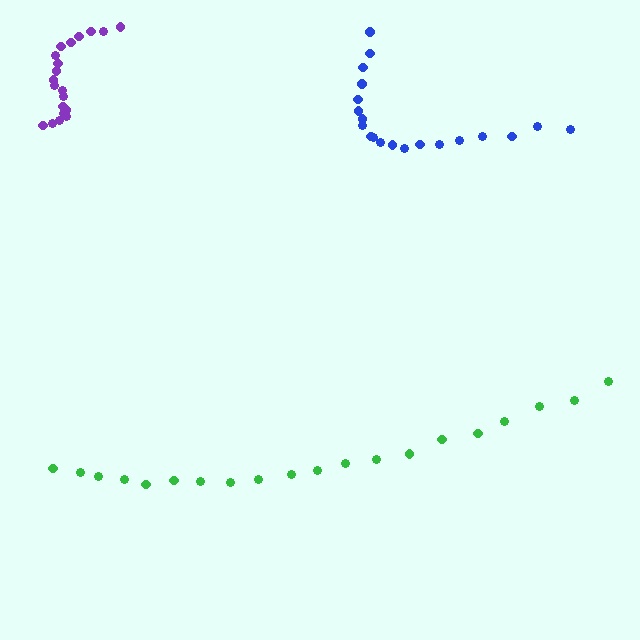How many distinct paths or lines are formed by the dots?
There are 3 distinct paths.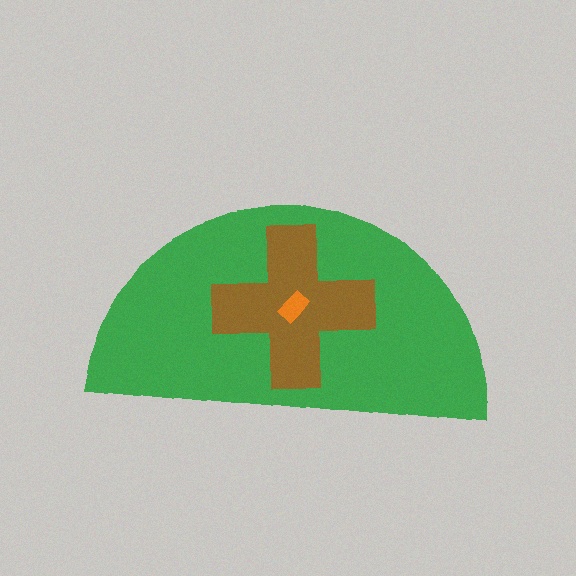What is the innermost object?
The orange rectangle.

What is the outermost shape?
The green semicircle.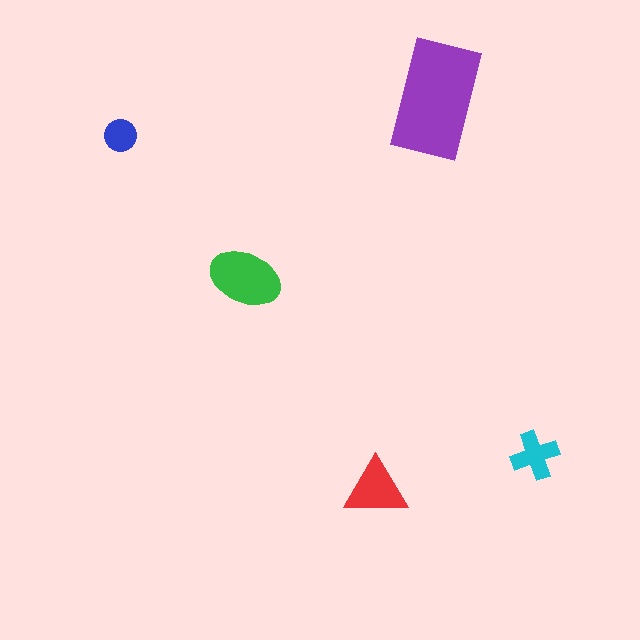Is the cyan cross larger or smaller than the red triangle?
Smaller.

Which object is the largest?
The purple rectangle.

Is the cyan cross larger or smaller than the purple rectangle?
Smaller.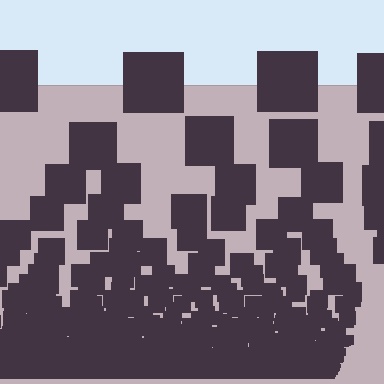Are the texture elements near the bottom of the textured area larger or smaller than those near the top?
Smaller. The gradient is inverted — elements near the bottom are smaller and denser.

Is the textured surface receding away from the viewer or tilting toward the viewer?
The surface appears to tilt toward the viewer. Texture elements get larger and sparser toward the top.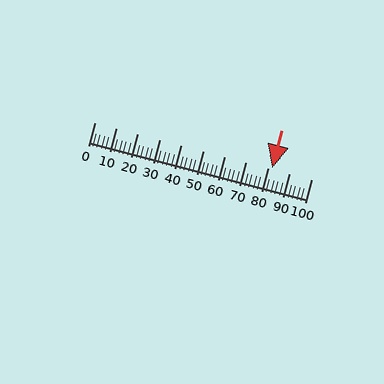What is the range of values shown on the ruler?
The ruler shows values from 0 to 100.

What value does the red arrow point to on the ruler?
The red arrow points to approximately 82.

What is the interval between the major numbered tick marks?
The major tick marks are spaced 10 units apart.